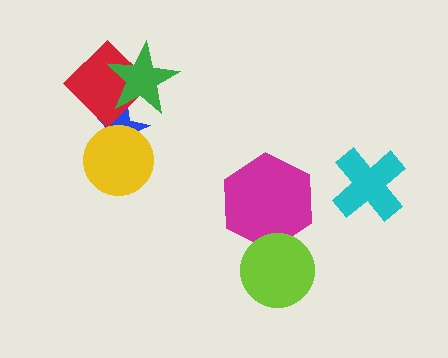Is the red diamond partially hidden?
Yes, it is partially covered by another shape.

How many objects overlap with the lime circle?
1 object overlaps with the lime circle.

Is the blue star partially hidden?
Yes, it is partially covered by another shape.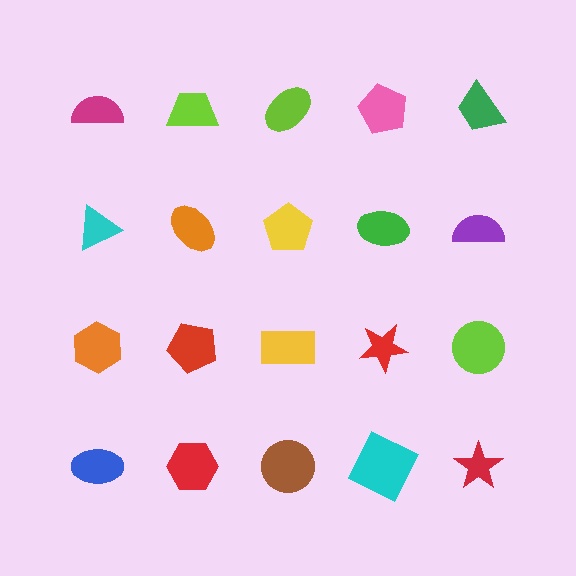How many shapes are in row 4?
5 shapes.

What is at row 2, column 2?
An orange ellipse.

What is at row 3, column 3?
A yellow rectangle.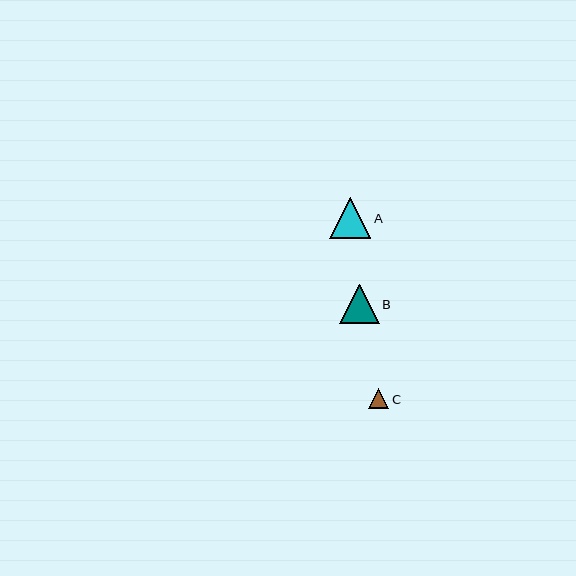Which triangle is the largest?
Triangle A is the largest with a size of approximately 41 pixels.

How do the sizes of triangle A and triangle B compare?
Triangle A and triangle B are approximately the same size.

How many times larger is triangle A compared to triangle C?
Triangle A is approximately 2.0 times the size of triangle C.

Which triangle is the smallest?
Triangle C is the smallest with a size of approximately 20 pixels.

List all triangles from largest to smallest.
From largest to smallest: A, B, C.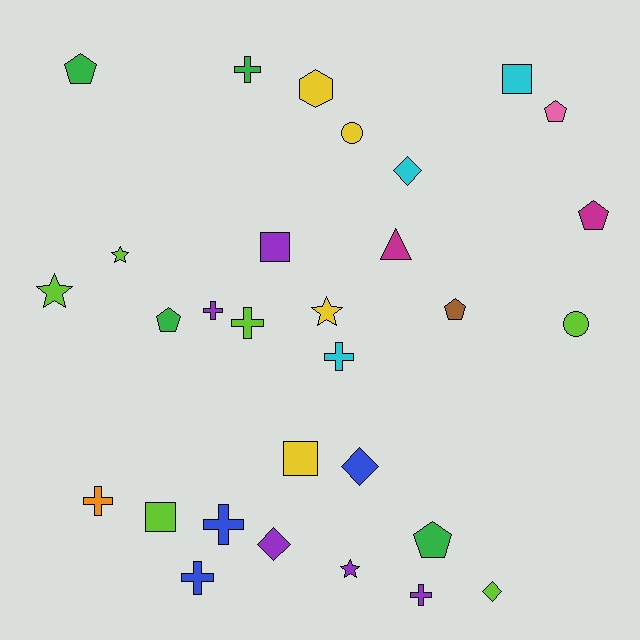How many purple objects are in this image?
There are 5 purple objects.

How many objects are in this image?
There are 30 objects.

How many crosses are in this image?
There are 8 crosses.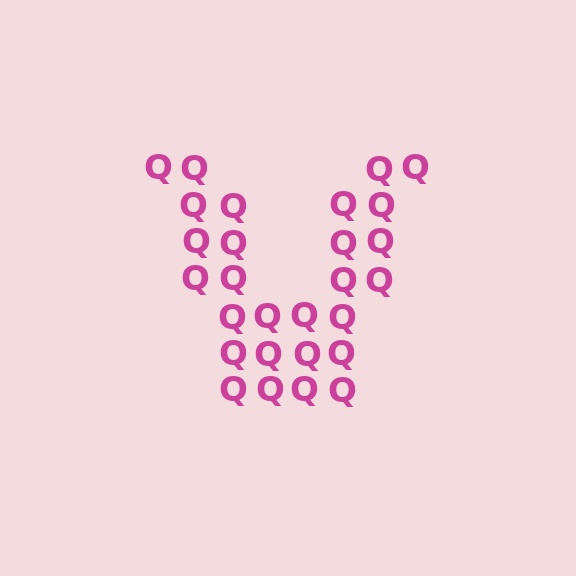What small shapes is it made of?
It is made of small letter Q's.